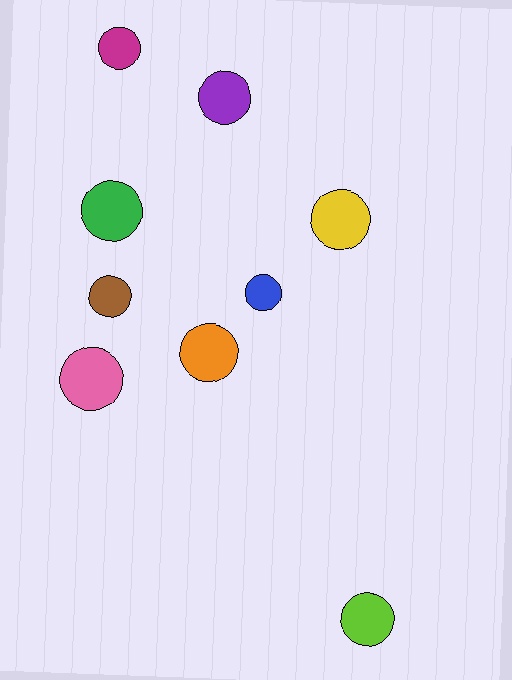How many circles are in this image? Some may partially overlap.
There are 9 circles.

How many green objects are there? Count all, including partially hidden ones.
There is 1 green object.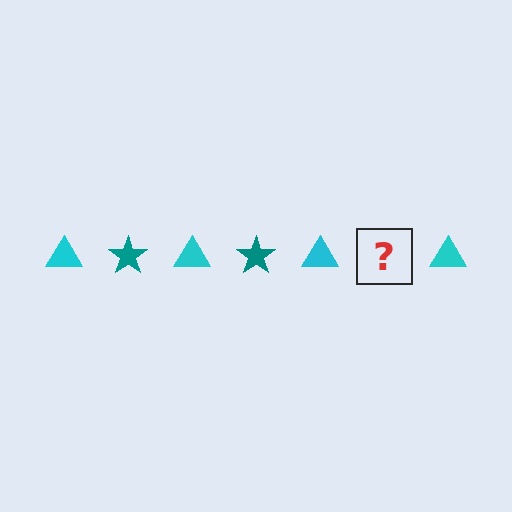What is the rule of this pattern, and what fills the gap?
The rule is that the pattern alternates between cyan triangle and teal star. The gap should be filled with a teal star.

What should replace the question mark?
The question mark should be replaced with a teal star.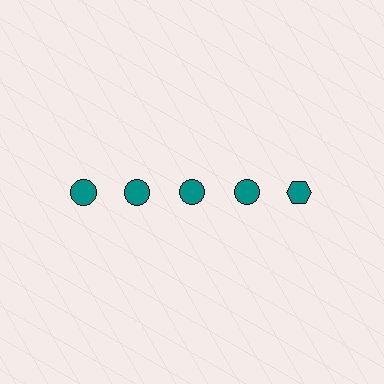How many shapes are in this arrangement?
There are 5 shapes arranged in a grid pattern.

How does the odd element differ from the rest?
It has a different shape: hexagon instead of circle.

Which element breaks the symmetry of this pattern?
The teal hexagon in the top row, rightmost column breaks the symmetry. All other shapes are teal circles.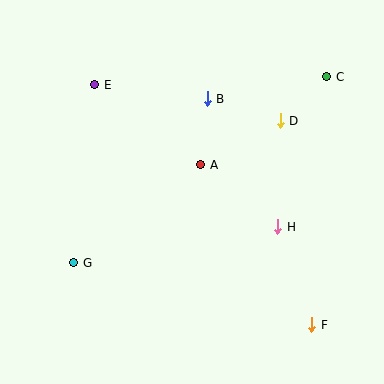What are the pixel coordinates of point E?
Point E is at (95, 85).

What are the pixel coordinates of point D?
Point D is at (280, 121).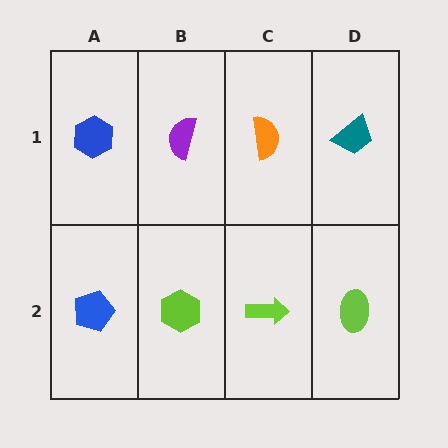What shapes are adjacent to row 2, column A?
A blue hexagon (row 1, column A), a lime hexagon (row 2, column B).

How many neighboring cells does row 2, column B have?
3.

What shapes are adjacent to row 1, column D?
A lime ellipse (row 2, column D), an orange semicircle (row 1, column C).